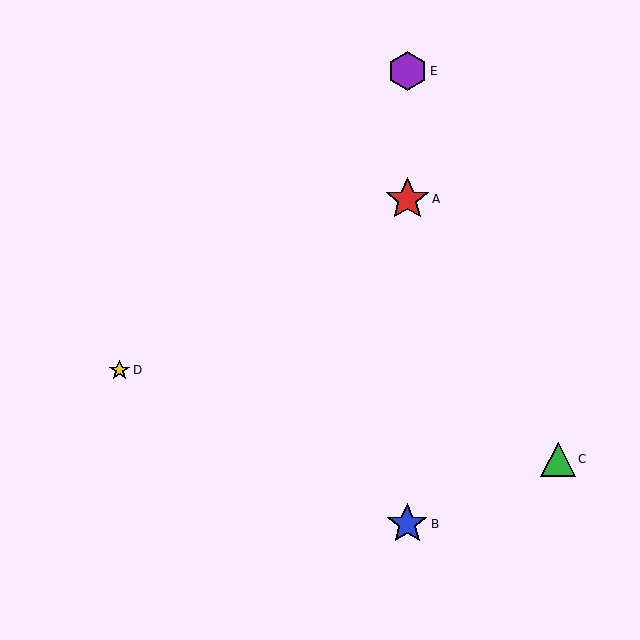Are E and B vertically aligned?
Yes, both are at x≈407.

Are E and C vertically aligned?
No, E is at x≈407 and C is at x≈558.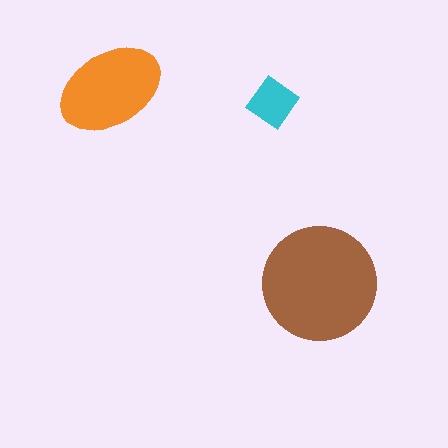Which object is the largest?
The brown circle.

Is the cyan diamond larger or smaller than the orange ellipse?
Smaller.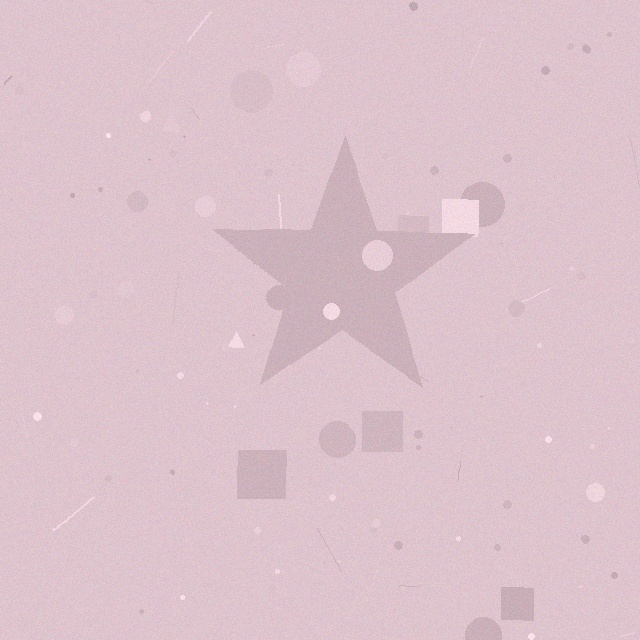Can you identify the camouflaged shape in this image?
The camouflaged shape is a star.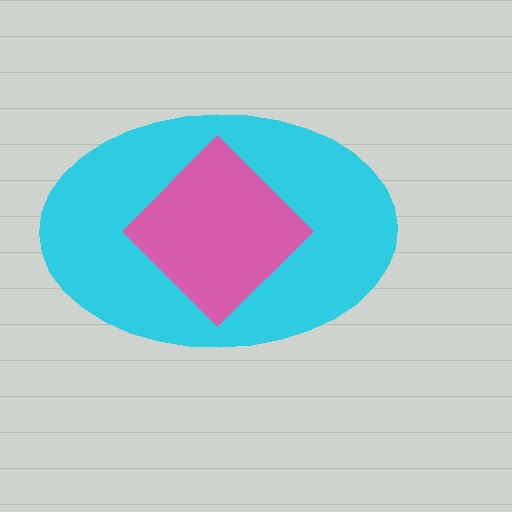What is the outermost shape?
The cyan ellipse.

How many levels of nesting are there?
2.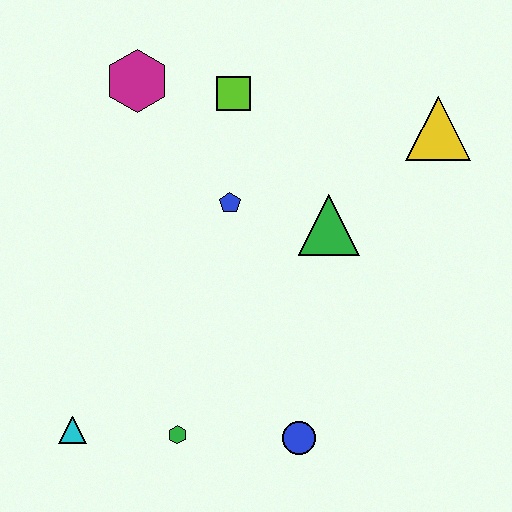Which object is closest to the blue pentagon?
The green triangle is closest to the blue pentagon.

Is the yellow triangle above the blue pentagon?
Yes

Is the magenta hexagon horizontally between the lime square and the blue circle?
No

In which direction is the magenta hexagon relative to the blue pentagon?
The magenta hexagon is above the blue pentagon.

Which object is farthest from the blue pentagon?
The cyan triangle is farthest from the blue pentagon.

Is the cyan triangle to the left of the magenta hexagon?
Yes